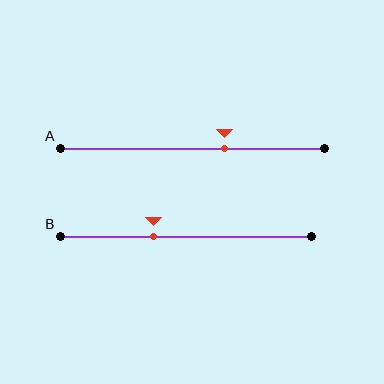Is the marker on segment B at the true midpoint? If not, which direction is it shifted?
No, the marker on segment B is shifted to the left by about 13% of the segment length.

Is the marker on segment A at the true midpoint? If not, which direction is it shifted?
No, the marker on segment A is shifted to the right by about 12% of the segment length.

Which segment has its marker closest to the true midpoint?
Segment A has its marker closest to the true midpoint.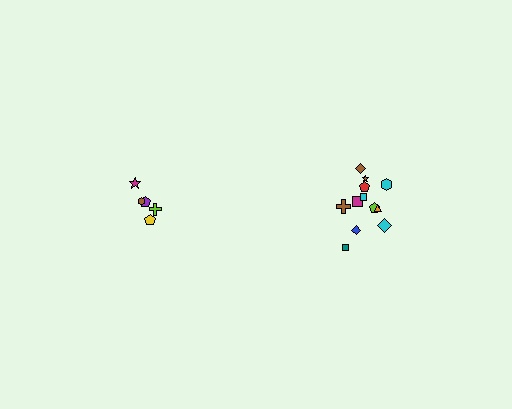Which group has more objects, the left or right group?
The right group.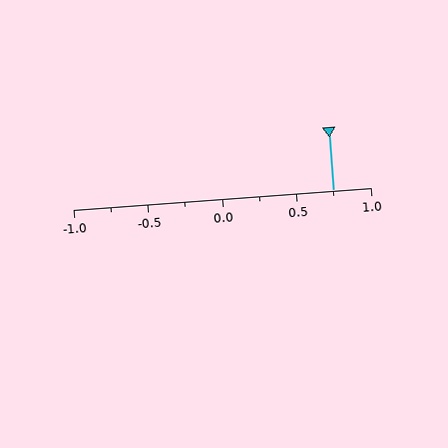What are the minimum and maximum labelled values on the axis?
The axis runs from -1.0 to 1.0.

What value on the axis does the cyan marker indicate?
The marker indicates approximately 0.75.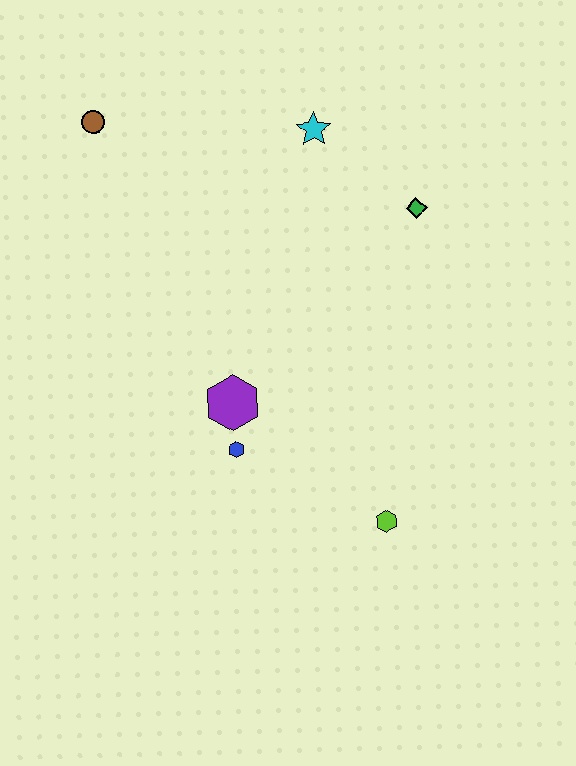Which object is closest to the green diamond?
The cyan star is closest to the green diamond.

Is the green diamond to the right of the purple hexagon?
Yes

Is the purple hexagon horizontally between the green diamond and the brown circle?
Yes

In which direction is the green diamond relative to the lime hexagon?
The green diamond is above the lime hexagon.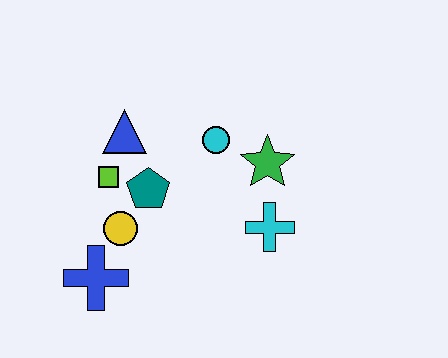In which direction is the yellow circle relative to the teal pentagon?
The yellow circle is below the teal pentagon.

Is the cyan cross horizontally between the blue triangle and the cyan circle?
No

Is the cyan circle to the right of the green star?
No